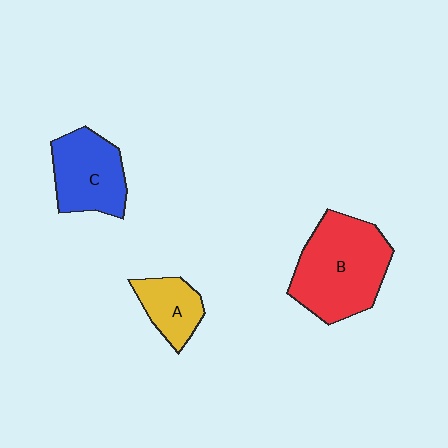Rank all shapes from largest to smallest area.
From largest to smallest: B (red), C (blue), A (yellow).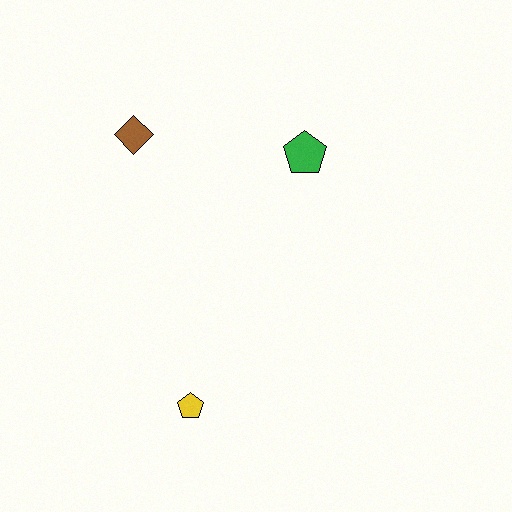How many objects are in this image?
There are 3 objects.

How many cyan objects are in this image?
There are no cyan objects.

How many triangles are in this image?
There are no triangles.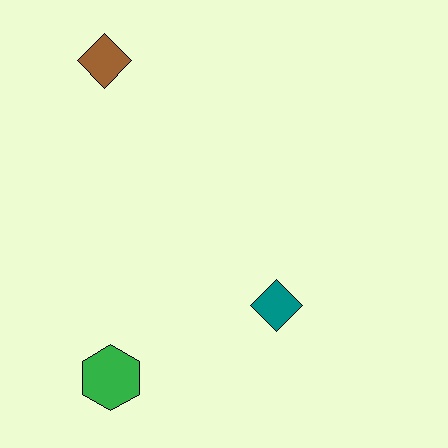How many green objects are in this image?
There is 1 green object.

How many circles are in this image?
There are no circles.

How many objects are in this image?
There are 3 objects.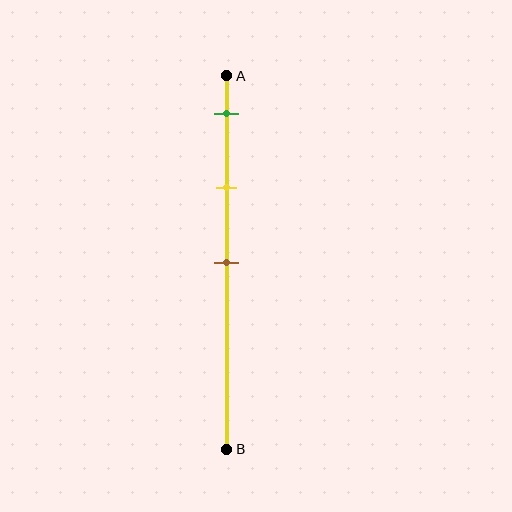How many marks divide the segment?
There are 3 marks dividing the segment.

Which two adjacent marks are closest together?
The green and yellow marks are the closest adjacent pair.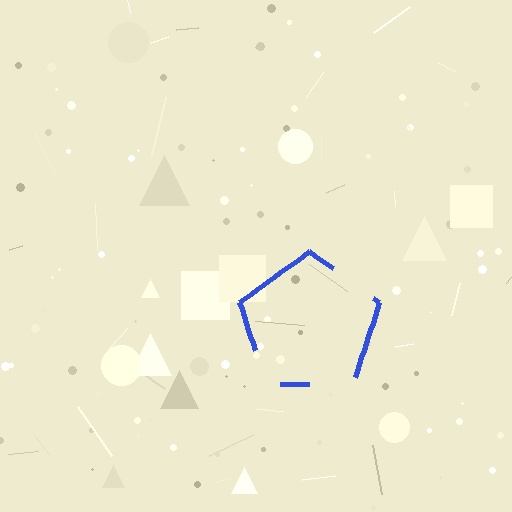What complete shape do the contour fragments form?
The contour fragments form a pentagon.